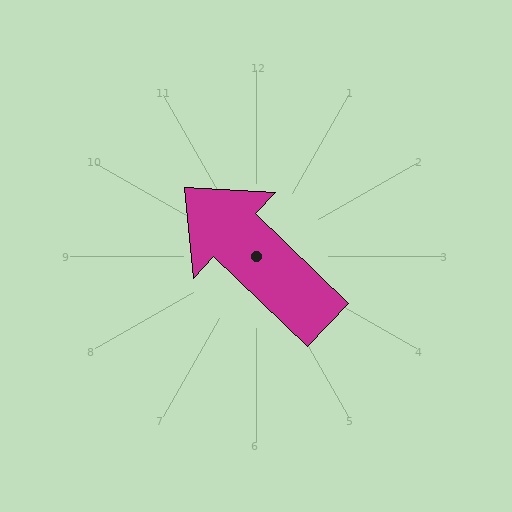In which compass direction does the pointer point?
Northwest.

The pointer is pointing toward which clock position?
Roughly 10 o'clock.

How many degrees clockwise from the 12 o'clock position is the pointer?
Approximately 314 degrees.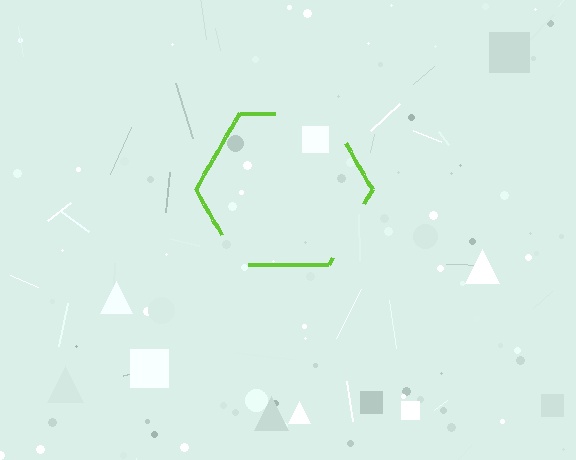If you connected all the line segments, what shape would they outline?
They would outline a hexagon.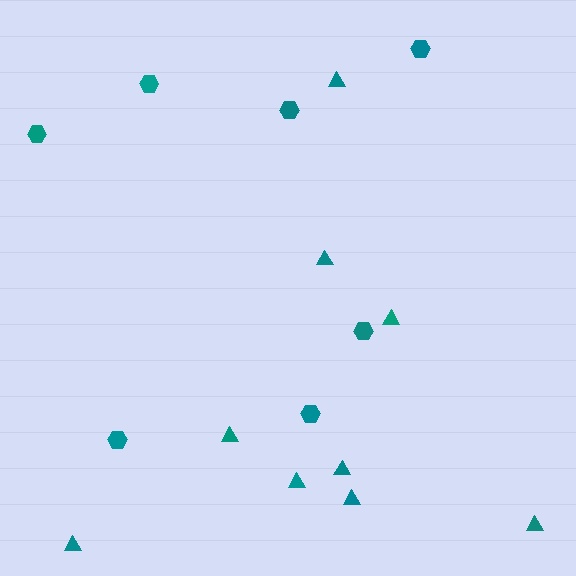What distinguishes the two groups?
There are 2 groups: one group of triangles (9) and one group of hexagons (7).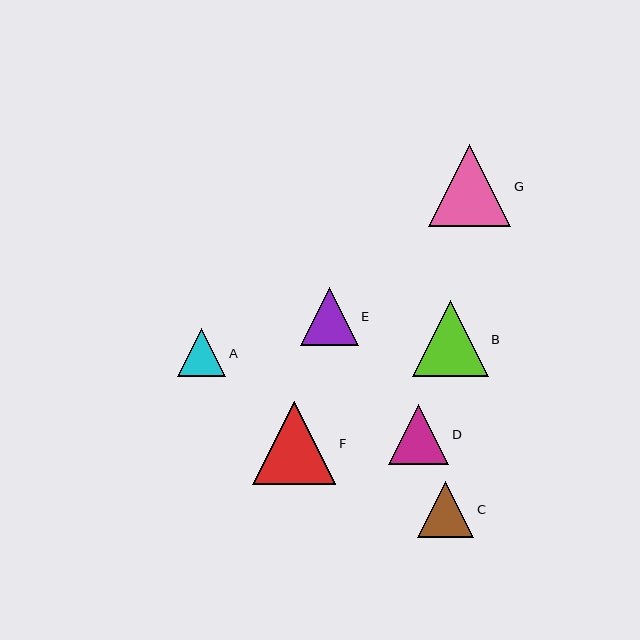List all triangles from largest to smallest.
From largest to smallest: F, G, B, D, E, C, A.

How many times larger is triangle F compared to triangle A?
Triangle F is approximately 1.7 times the size of triangle A.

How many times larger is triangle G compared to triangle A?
Triangle G is approximately 1.7 times the size of triangle A.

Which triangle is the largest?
Triangle F is the largest with a size of approximately 84 pixels.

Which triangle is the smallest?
Triangle A is the smallest with a size of approximately 48 pixels.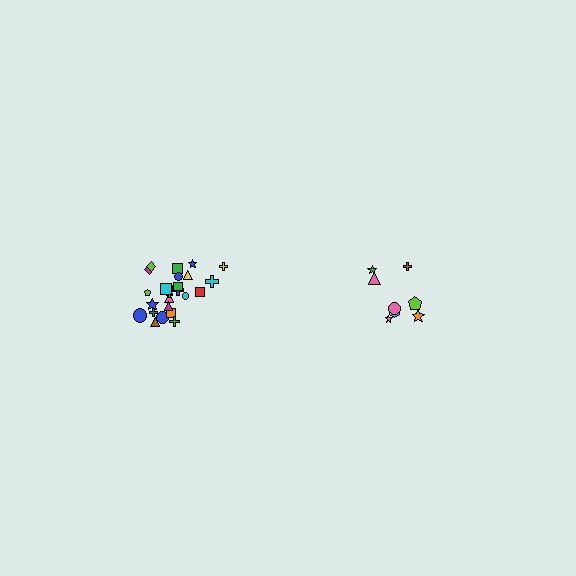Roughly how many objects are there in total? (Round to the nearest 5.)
Roughly 35 objects in total.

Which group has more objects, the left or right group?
The left group.